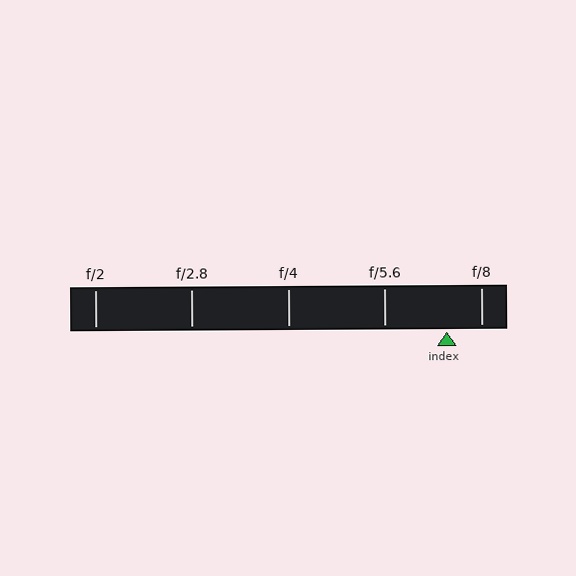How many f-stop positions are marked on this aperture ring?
There are 5 f-stop positions marked.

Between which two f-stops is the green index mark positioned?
The index mark is between f/5.6 and f/8.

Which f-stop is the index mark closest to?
The index mark is closest to f/8.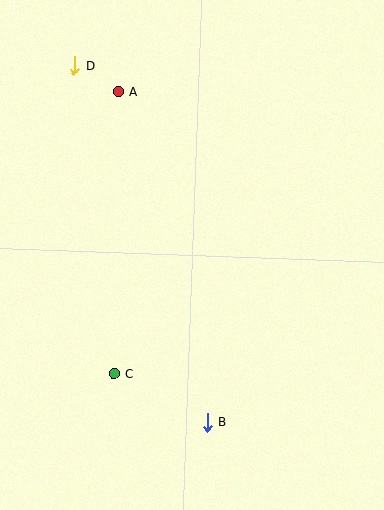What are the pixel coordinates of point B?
Point B is at (207, 422).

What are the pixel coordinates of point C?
Point C is at (114, 373).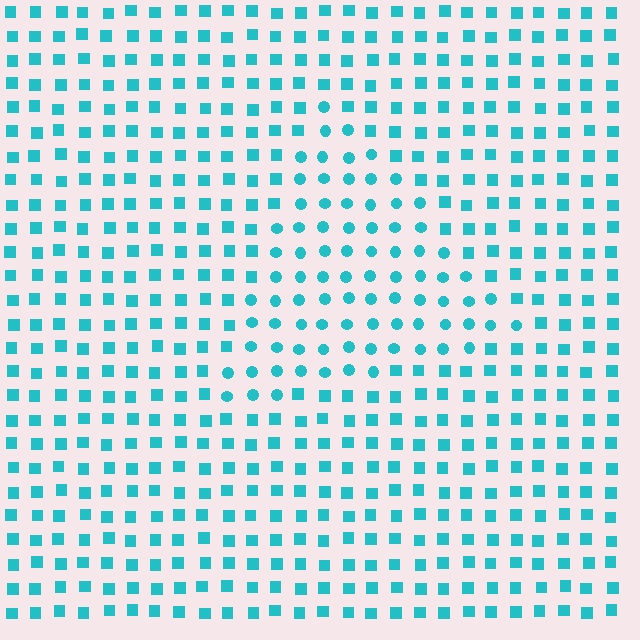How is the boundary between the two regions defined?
The boundary is defined by a change in element shape: circles inside vs. squares outside. All elements share the same color and spacing.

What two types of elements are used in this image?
The image uses circles inside the triangle region and squares outside it.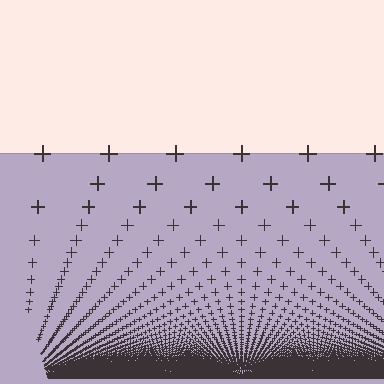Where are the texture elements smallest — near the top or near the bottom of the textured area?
Near the bottom.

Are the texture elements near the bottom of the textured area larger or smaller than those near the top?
Smaller. The gradient is inverted — elements near the bottom are smaller and denser.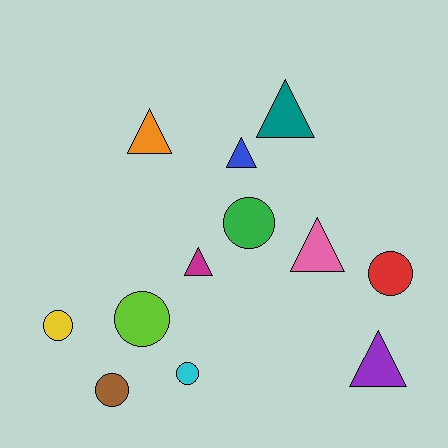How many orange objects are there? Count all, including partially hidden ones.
There is 1 orange object.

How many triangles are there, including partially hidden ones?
There are 6 triangles.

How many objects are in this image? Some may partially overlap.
There are 12 objects.